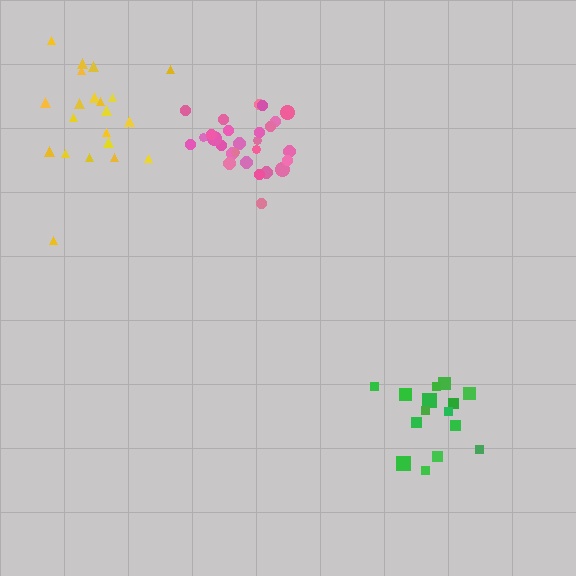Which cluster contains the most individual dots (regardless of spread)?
Pink (28).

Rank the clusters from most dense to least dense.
pink, yellow, green.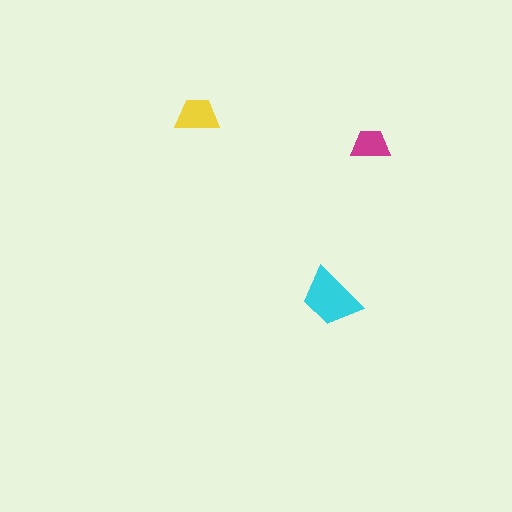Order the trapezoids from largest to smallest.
the cyan one, the yellow one, the magenta one.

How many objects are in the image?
There are 3 objects in the image.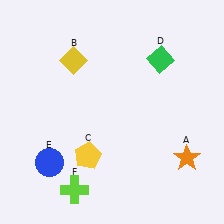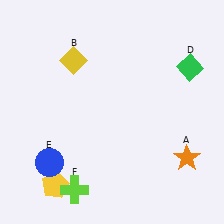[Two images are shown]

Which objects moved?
The objects that moved are: the yellow pentagon (C), the green diamond (D).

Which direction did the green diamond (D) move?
The green diamond (D) moved right.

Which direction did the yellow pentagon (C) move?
The yellow pentagon (C) moved left.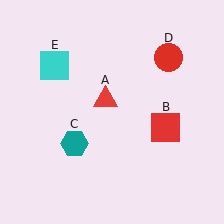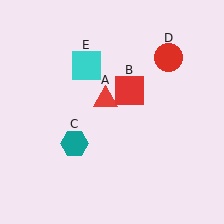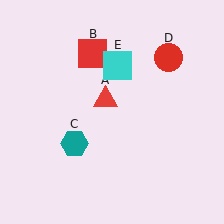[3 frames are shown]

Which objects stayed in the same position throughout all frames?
Red triangle (object A) and teal hexagon (object C) and red circle (object D) remained stationary.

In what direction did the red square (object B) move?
The red square (object B) moved up and to the left.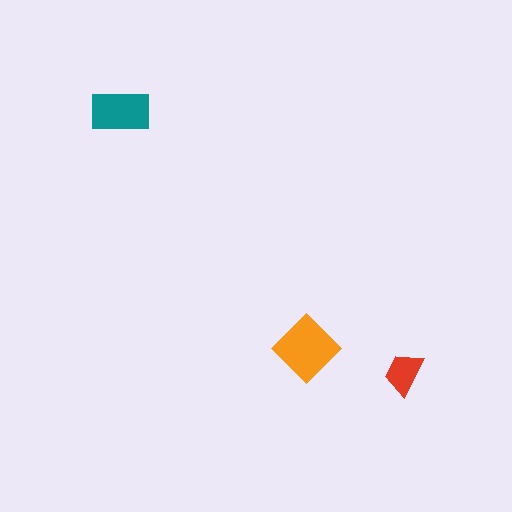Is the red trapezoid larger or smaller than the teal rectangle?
Smaller.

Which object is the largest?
The orange diamond.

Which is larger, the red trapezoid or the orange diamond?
The orange diamond.